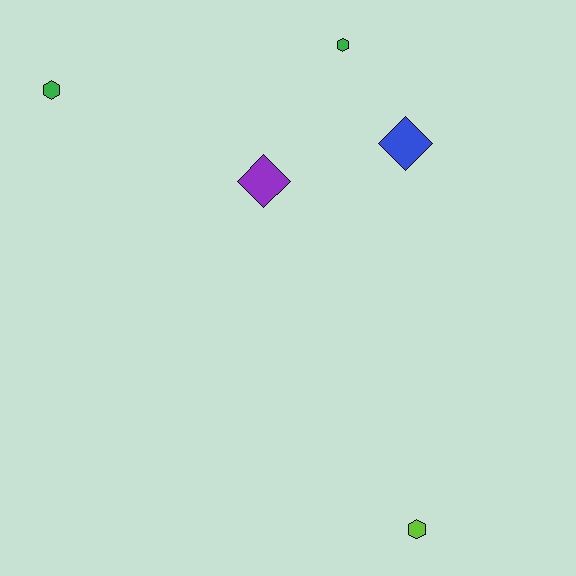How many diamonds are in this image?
There are 2 diamonds.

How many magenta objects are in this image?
There are no magenta objects.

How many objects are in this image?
There are 5 objects.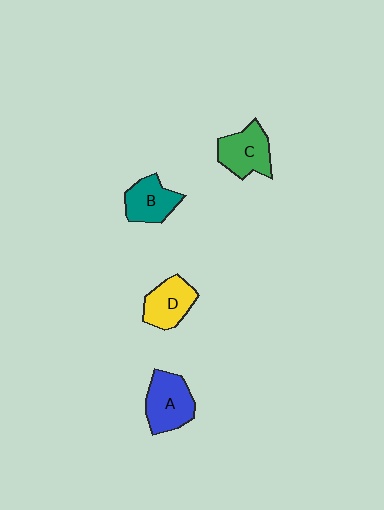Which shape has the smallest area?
Shape B (teal).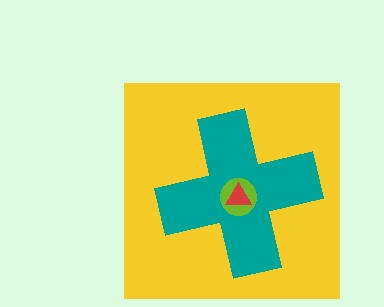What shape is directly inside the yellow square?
The teal cross.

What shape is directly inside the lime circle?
The red triangle.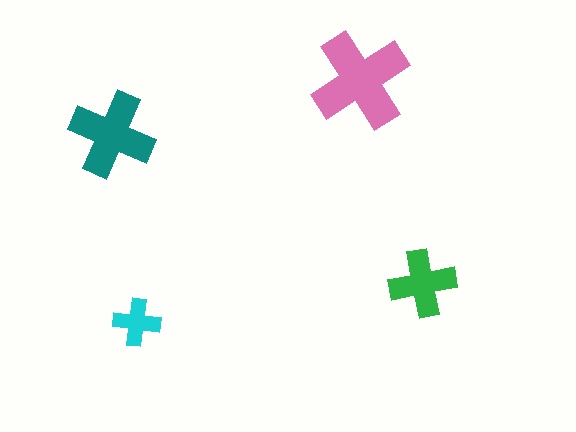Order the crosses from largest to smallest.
the pink one, the teal one, the green one, the cyan one.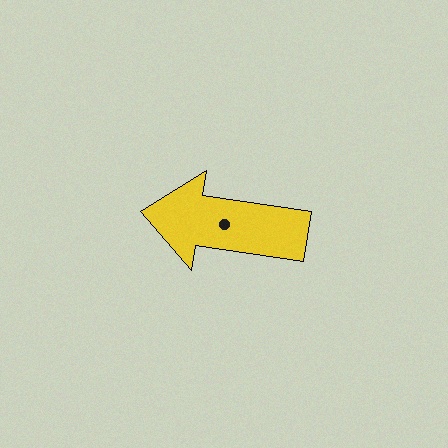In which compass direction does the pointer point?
West.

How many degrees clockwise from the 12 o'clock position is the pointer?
Approximately 279 degrees.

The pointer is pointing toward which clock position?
Roughly 9 o'clock.